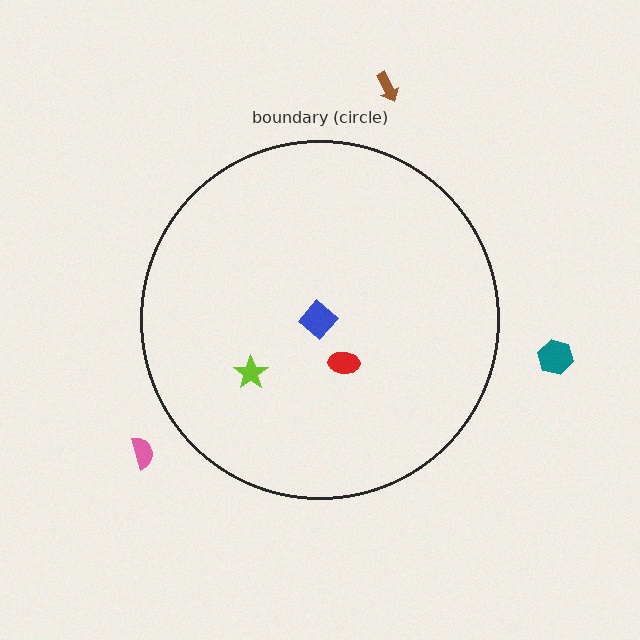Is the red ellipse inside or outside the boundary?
Inside.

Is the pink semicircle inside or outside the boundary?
Outside.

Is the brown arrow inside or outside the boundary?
Outside.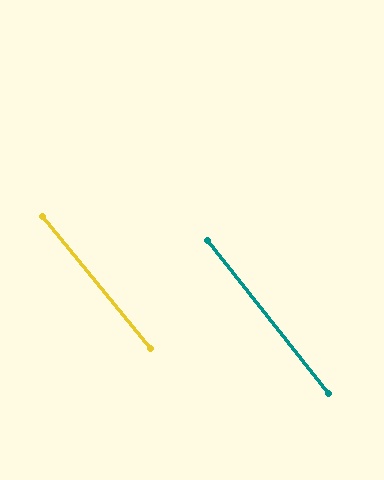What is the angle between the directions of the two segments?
Approximately 1 degree.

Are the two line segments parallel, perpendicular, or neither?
Parallel — their directions differ by only 1.1°.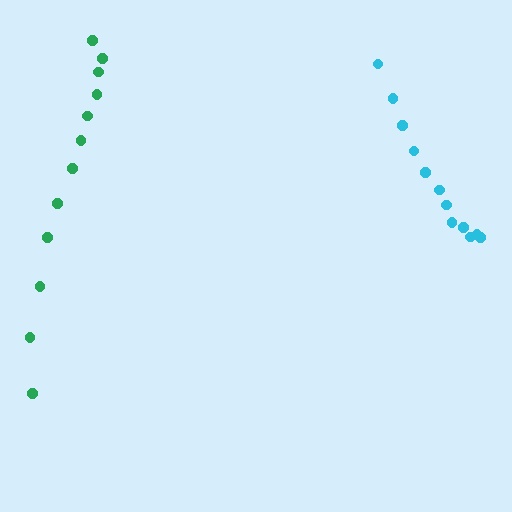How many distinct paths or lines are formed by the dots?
There are 2 distinct paths.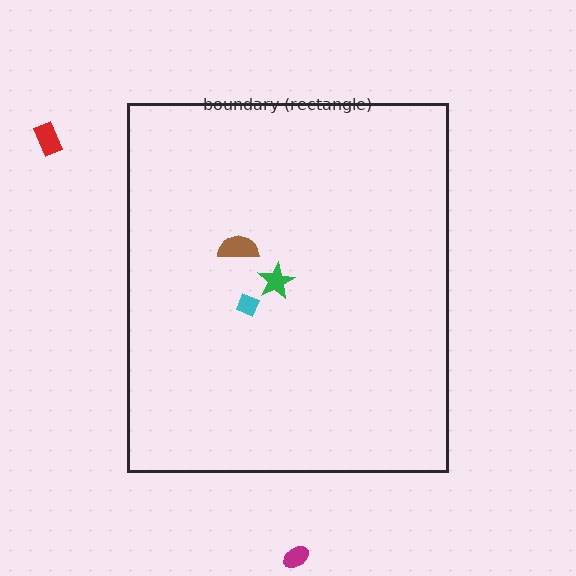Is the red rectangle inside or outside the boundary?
Outside.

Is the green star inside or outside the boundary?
Inside.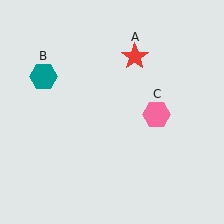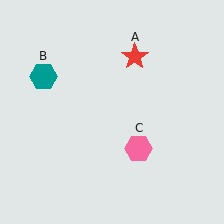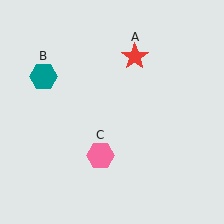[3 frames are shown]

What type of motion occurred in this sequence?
The pink hexagon (object C) rotated clockwise around the center of the scene.